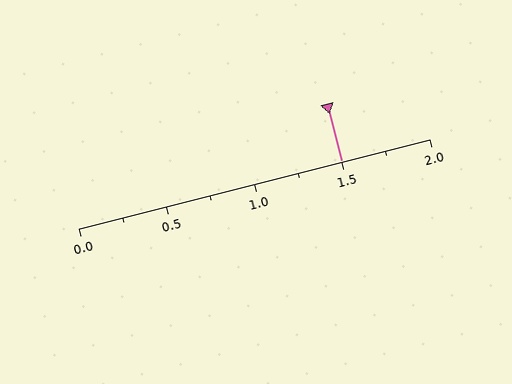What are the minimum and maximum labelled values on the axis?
The axis runs from 0.0 to 2.0.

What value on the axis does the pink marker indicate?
The marker indicates approximately 1.5.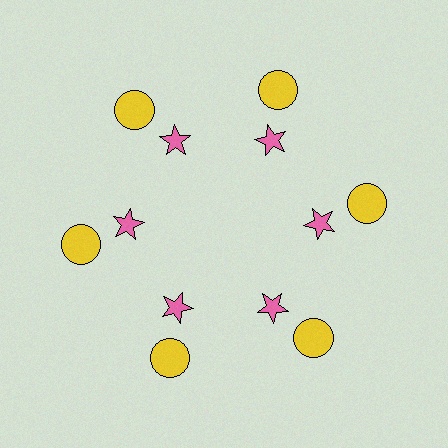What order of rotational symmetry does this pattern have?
This pattern has 6-fold rotational symmetry.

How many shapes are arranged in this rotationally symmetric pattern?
There are 12 shapes, arranged in 6 groups of 2.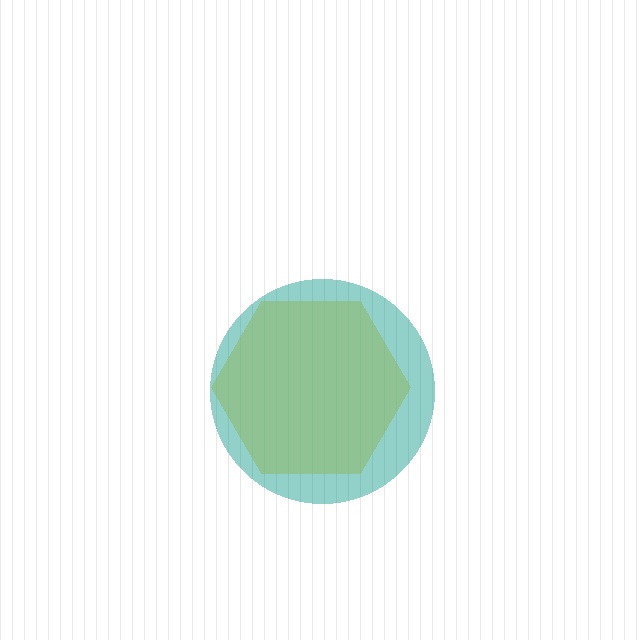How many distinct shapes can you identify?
There are 2 distinct shapes: a yellow hexagon, a teal circle.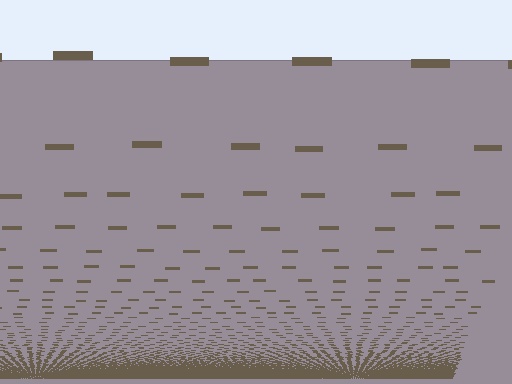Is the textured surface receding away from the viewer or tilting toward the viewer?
The surface appears to tilt toward the viewer. Texture elements get larger and sparser toward the top.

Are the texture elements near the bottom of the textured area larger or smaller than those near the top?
Smaller. The gradient is inverted — elements near the bottom are smaller and denser.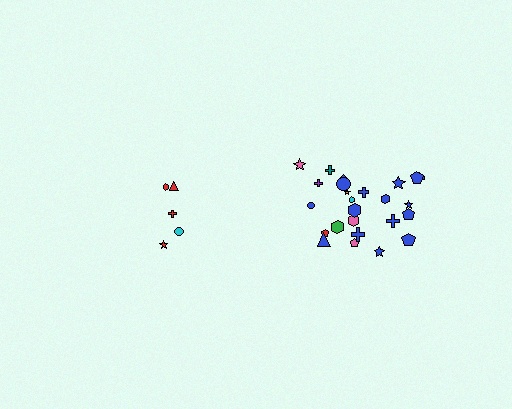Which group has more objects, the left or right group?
The right group.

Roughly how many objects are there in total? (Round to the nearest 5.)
Roughly 30 objects in total.